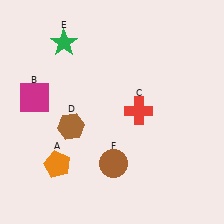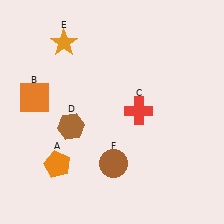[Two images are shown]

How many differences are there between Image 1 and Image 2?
There are 2 differences between the two images.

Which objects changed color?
B changed from magenta to orange. E changed from green to orange.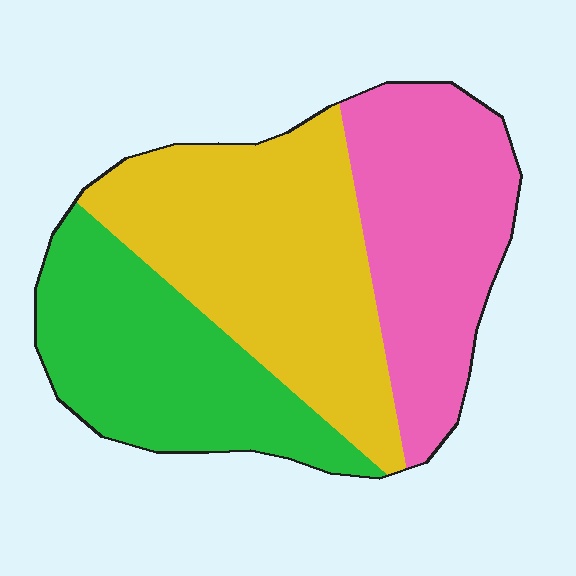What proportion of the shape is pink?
Pink covers about 30% of the shape.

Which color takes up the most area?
Yellow, at roughly 40%.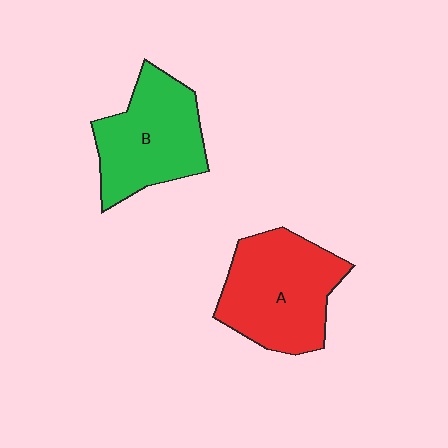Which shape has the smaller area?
Shape B (green).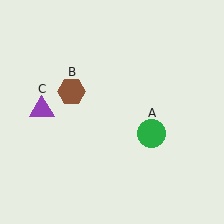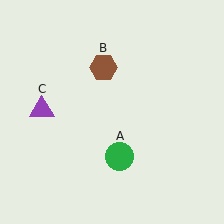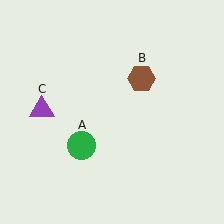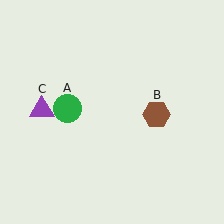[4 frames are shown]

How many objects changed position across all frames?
2 objects changed position: green circle (object A), brown hexagon (object B).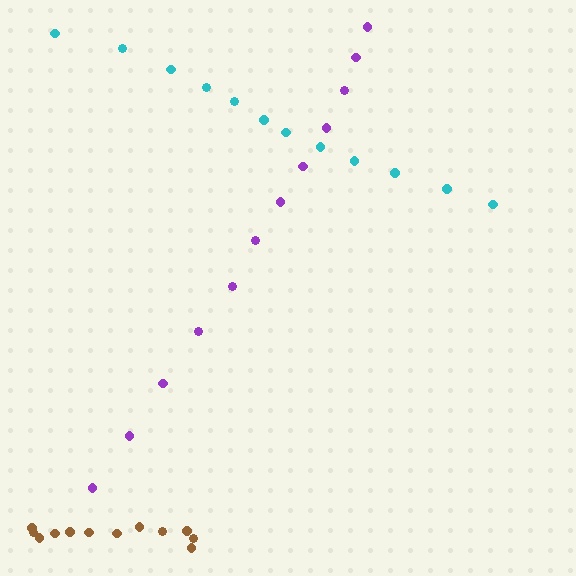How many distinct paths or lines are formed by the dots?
There are 3 distinct paths.